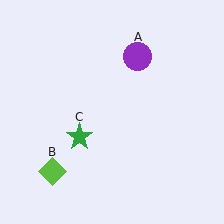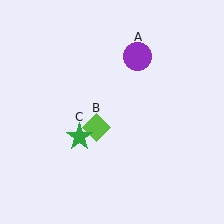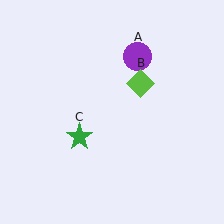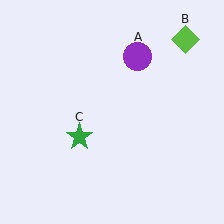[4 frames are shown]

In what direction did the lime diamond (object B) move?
The lime diamond (object B) moved up and to the right.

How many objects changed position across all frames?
1 object changed position: lime diamond (object B).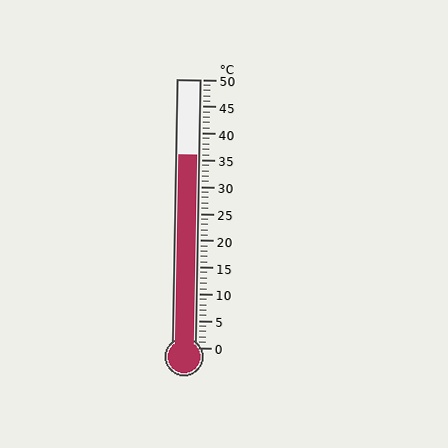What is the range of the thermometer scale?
The thermometer scale ranges from 0°C to 50°C.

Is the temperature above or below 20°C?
The temperature is above 20°C.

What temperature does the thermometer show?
The thermometer shows approximately 36°C.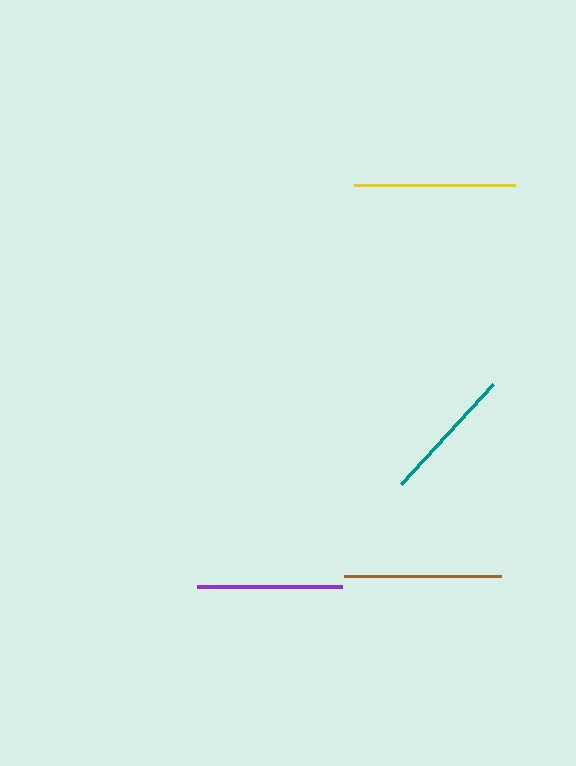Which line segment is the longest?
The yellow line is the longest at approximately 161 pixels.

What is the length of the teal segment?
The teal segment is approximately 135 pixels long.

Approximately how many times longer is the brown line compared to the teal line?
The brown line is approximately 1.2 times the length of the teal line.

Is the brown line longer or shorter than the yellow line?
The yellow line is longer than the brown line.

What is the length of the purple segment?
The purple segment is approximately 144 pixels long.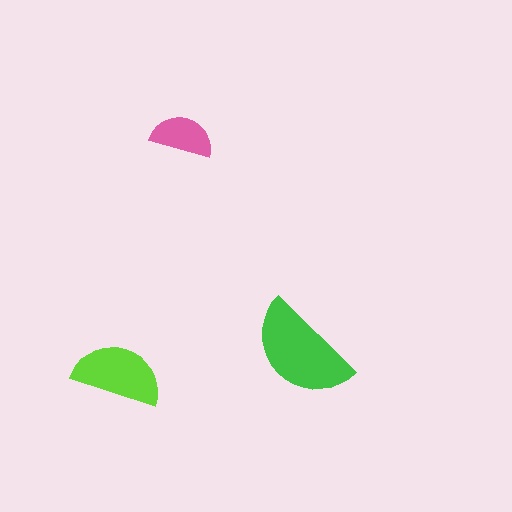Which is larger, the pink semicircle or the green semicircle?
The green one.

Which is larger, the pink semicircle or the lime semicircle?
The lime one.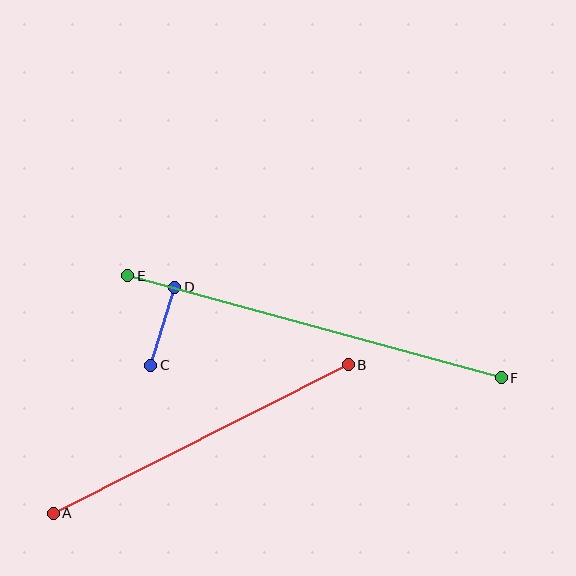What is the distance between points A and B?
The distance is approximately 330 pixels.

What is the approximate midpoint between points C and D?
The midpoint is at approximately (163, 326) pixels.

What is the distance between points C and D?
The distance is approximately 82 pixels.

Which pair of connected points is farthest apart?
Points E and F are farthest apart.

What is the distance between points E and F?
The distance is approximately 387 pixels.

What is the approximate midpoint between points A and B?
The midpoint is at approximately (201, 439) pixels.